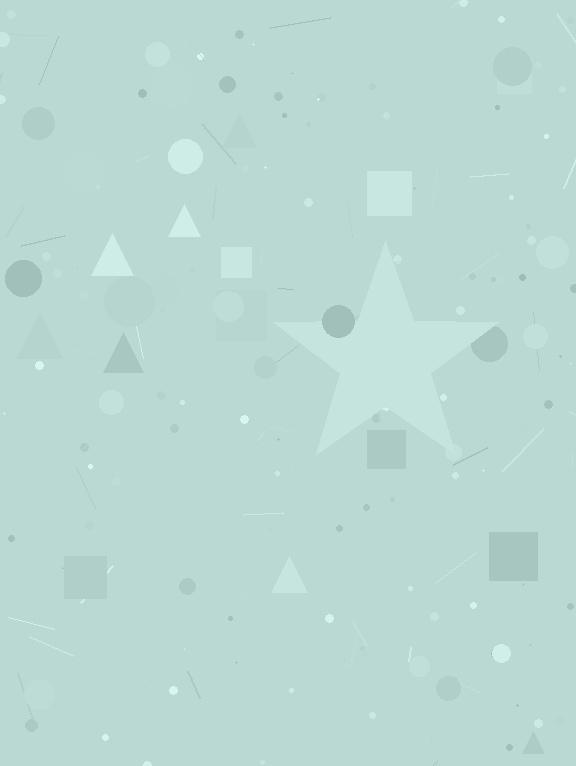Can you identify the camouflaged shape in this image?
The camouflaged shape is a star.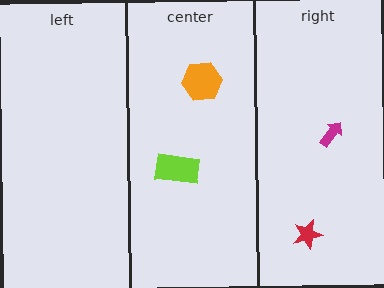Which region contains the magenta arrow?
The right region.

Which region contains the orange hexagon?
The center region.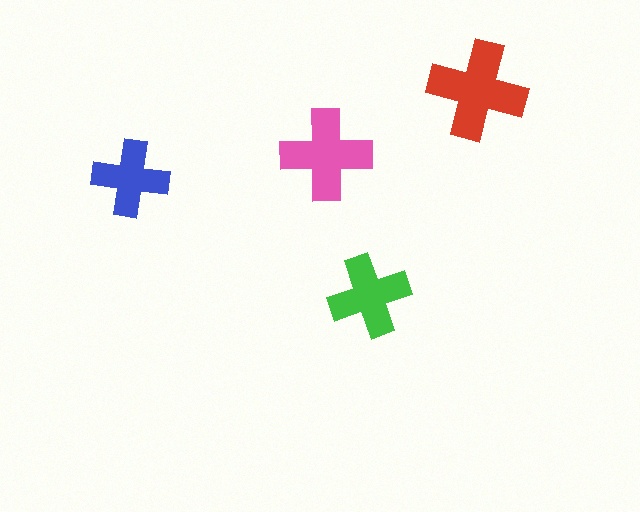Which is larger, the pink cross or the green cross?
The pink one.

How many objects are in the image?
There are 4 objects in the image.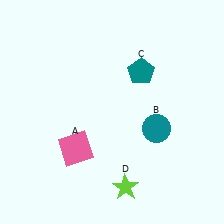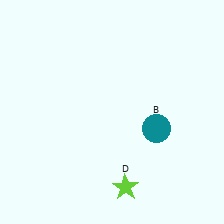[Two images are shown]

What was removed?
The teal pentagon (C), the pink square (A) were removed in Image 2.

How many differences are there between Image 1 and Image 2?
There are 2 differences between the two images.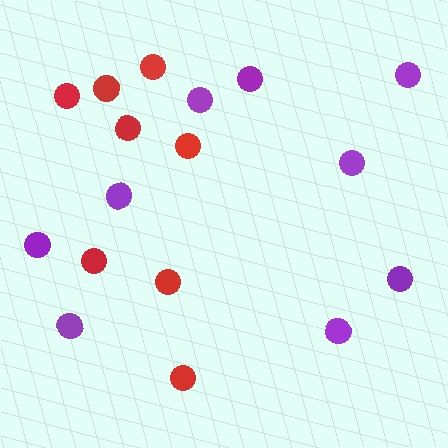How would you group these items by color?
There are 2 groups: one group of red circles (8) and one group of purple circles (9).